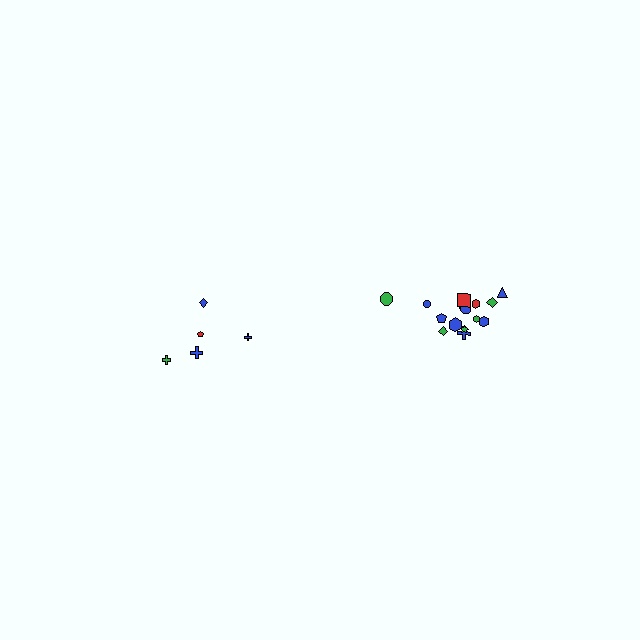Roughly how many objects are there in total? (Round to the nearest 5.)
Roughly 20 objects in total.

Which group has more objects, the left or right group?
The right group.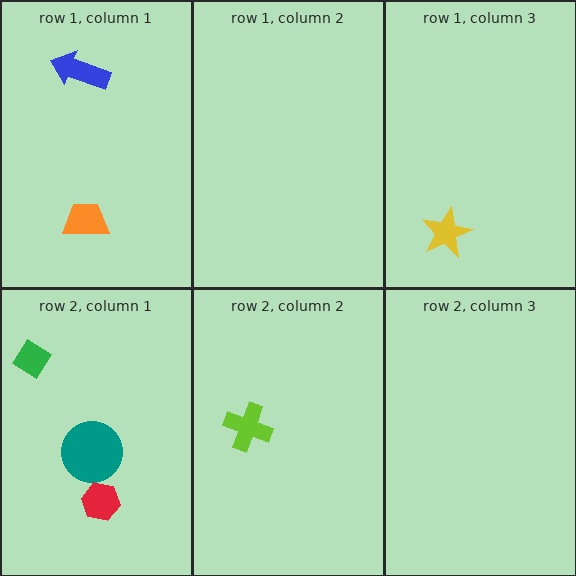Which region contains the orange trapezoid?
The row 1, column 1 region.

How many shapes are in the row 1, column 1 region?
2.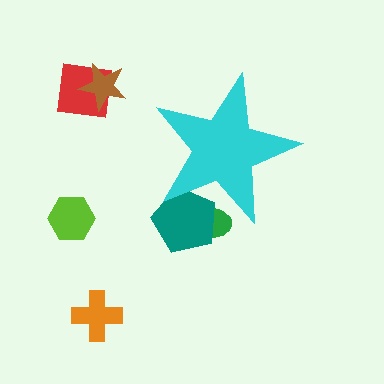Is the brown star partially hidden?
No, the brown star is fully visible.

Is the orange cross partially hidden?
No, the orange cross is fully visible.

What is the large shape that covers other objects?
A cyan star.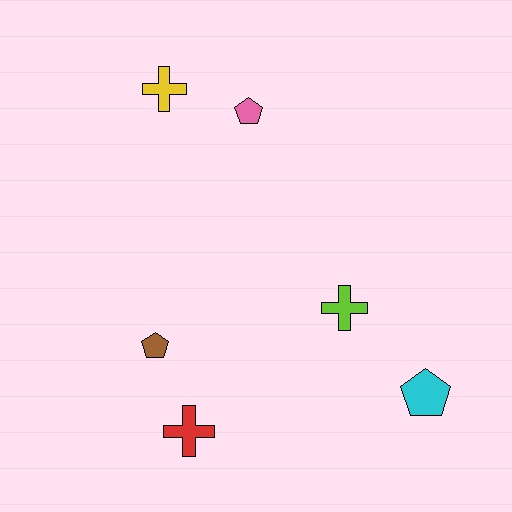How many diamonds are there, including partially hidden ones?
There are no diamonds.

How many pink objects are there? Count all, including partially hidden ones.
There is 1 pink object.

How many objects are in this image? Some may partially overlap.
There are 6 objects.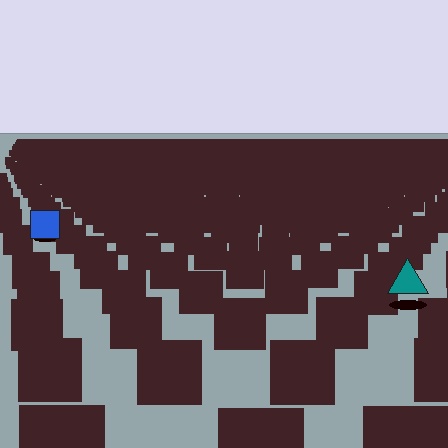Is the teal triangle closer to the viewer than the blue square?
Yes. The teal triangle is closer — you can tell from the texture gradient: the ground texture is coarser near it.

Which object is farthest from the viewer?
The blue square is farthest from the viewer. It appears smaller and the ground texture around it is denser.